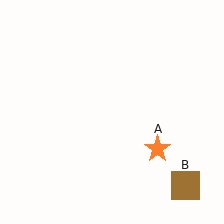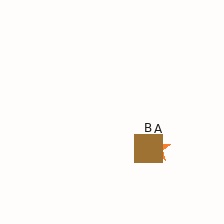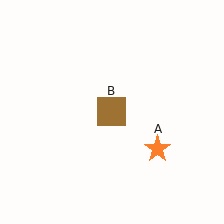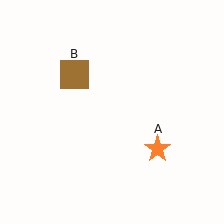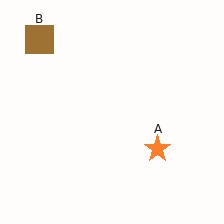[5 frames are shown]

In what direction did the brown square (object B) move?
The brown square (object B) moved up and to the left.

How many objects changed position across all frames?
1 object changed position: brown square (object B).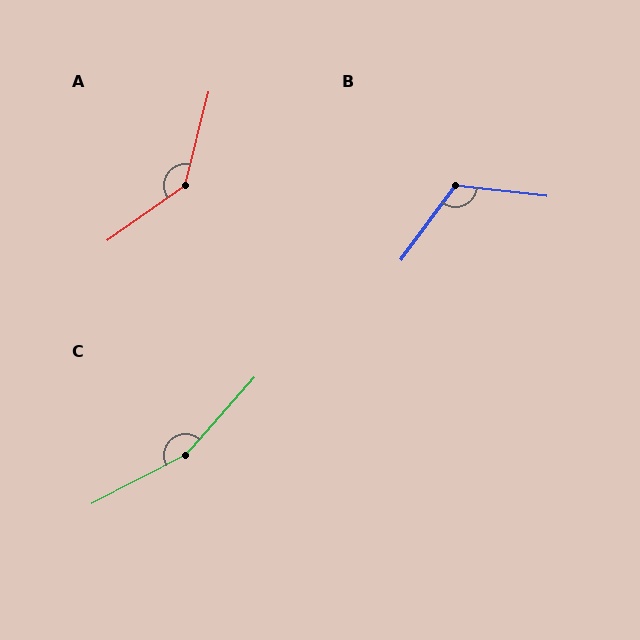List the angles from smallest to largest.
B (120°), A (140°), C (159°).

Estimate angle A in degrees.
Approximately 140 degrees.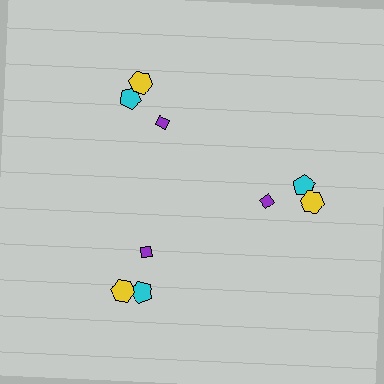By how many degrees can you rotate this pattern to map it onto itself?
The pattern maps onto itself every 120 degrees of rotation.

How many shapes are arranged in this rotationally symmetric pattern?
There are 9 shapes, arranged in 3 groups of 3.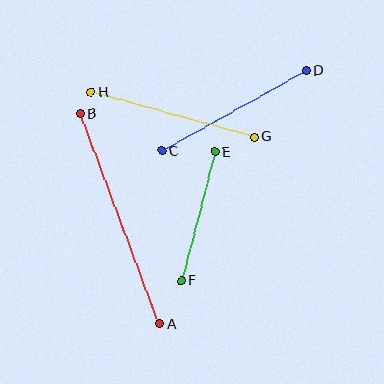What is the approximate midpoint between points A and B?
The midpoint is at approximately (120, 219) pixels.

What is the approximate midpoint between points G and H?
The midpoint is at approximately (173, 114) pixels.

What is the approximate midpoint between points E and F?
The midpoint is at approximately (198, 216) pixels.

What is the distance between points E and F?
The distance is approximately 133 pixels.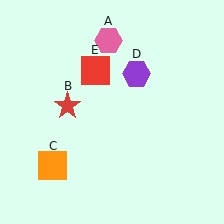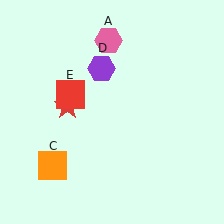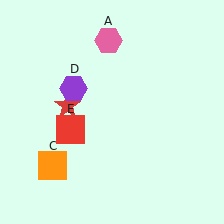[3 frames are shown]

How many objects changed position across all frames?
2 objects changed position: purple hexagon (object D), red square (object E).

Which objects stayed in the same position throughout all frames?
Pink hexagon (object A) and red star (object B) and orange square (object C) remained stationary.